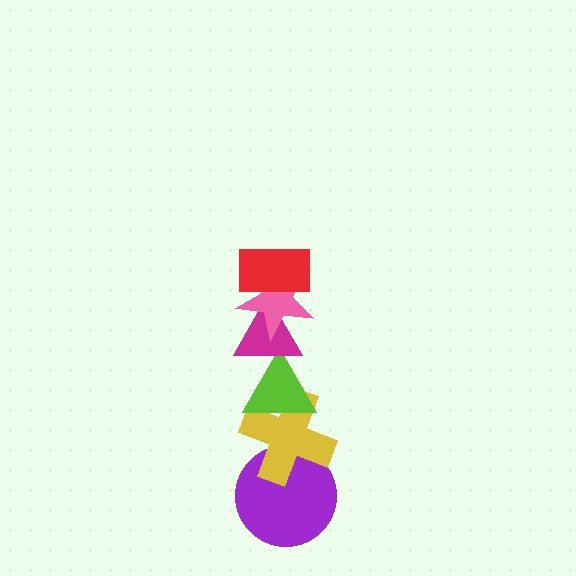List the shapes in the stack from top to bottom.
From top to bottom: the red rectangle, the pink star, the magenta triangle, the lime triangle, the yellow cross, the purple circle.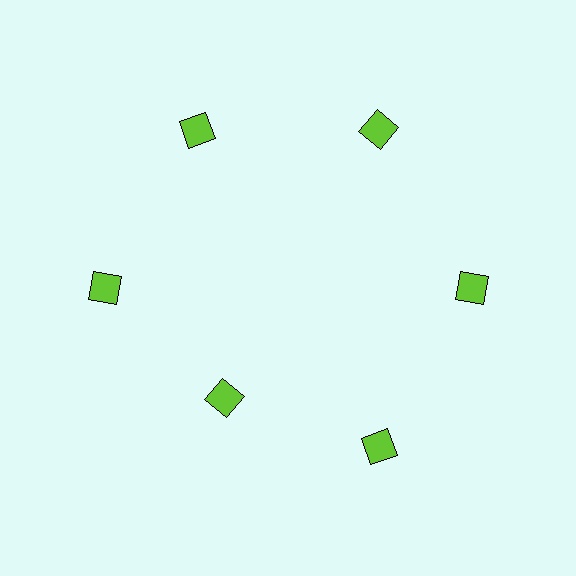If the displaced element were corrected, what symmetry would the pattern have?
It would have 6-fold rotational symmetry — the pattern would map onto itself every 60 degrees.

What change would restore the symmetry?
The symmetry would be restored by moving it outward, back onto the ring so that all 6 diamonds sit at equal angles and equal distance from the center.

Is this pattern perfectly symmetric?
No. The 6 lime diamonds are arranged in a ring, but one element near the 7 o'clock position is pulled inward toward the center, breaking the 6-fold rotational symmetry.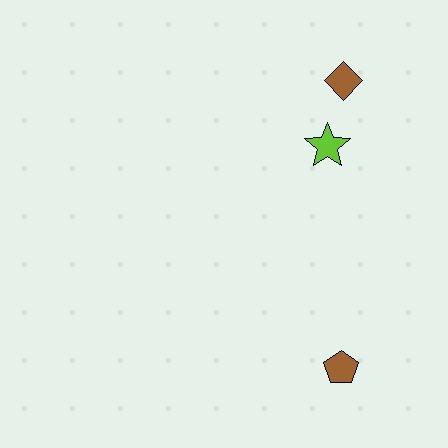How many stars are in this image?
There is 1 star.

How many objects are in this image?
There are 3 objects.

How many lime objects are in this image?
There is 1 lime object.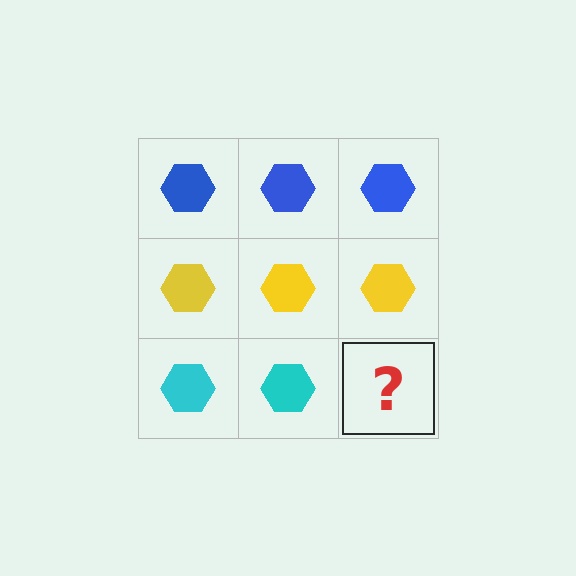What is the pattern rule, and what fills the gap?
The rule is that each row has a consistent color. The gap should be filled with a cyan hexagon.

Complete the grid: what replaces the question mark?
The question mark should be replaced with a cyan hexagon.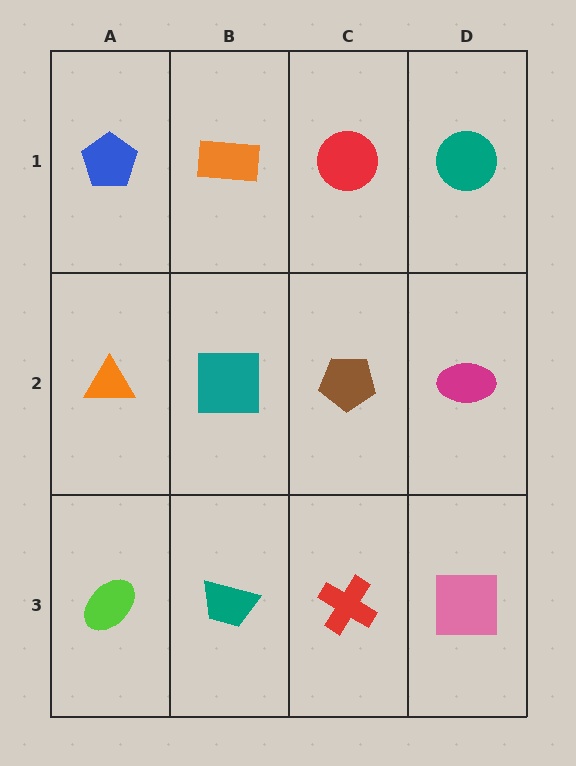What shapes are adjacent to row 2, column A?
A blue pentagon (row 1, column A), a lime ellipse (row 3, column A), a teal square (row 2, column B).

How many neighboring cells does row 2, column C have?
4.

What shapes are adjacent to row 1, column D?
A magenta ellipse (row 2, column D), a red circle (row 1, column C).